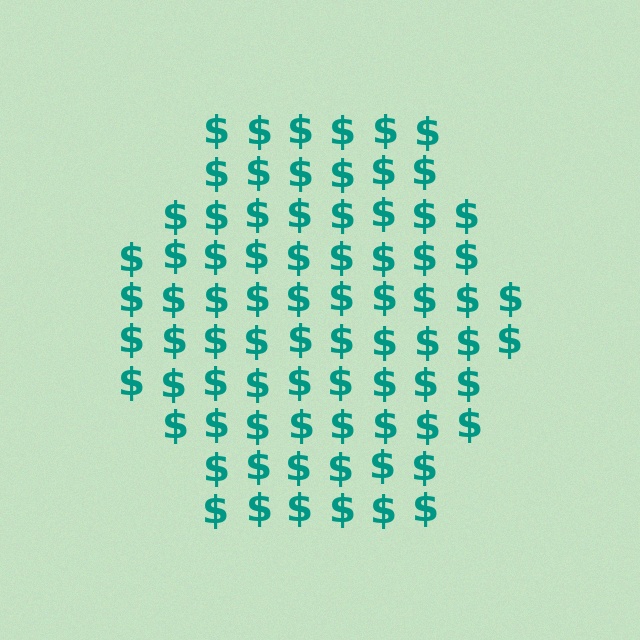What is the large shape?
The large shape is a hexagon.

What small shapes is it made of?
It is made of small dollar signs.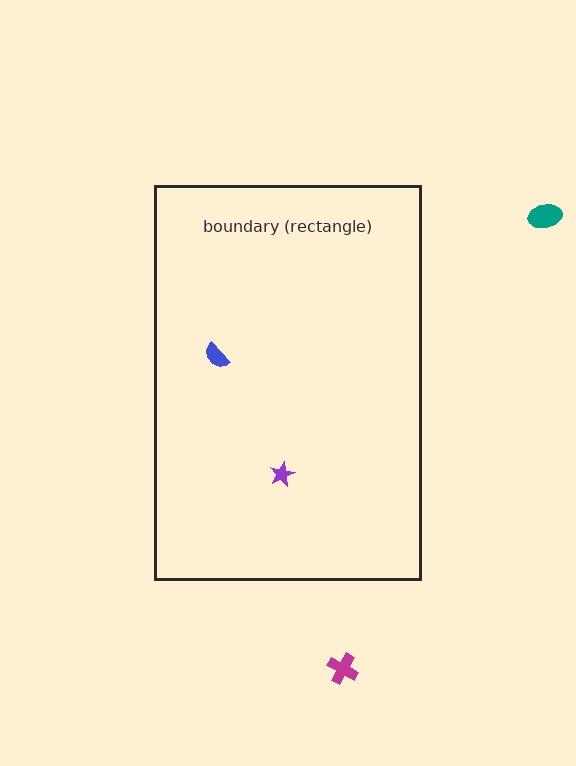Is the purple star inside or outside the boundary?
Inside.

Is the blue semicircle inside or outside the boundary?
Inside.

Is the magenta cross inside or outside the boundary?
Outside.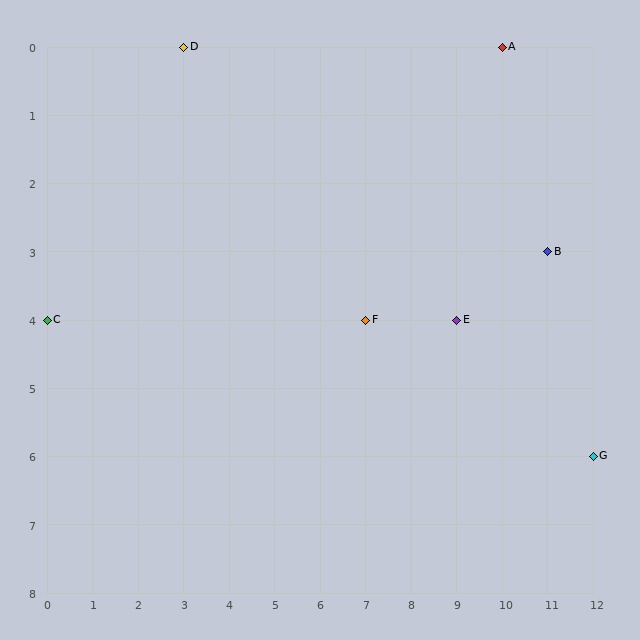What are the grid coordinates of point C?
Point C is at grid coordinates (0, 4).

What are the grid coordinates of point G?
Point G is at grid coordinates (12, 6).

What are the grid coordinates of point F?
Point F is at grid coordinates (7, 4).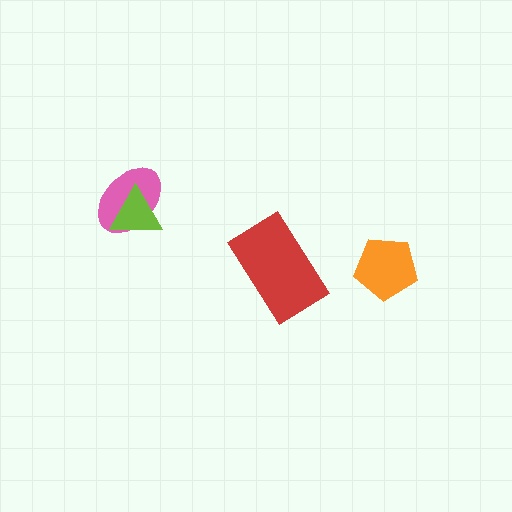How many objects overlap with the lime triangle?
1 object overlaps with the lime triangle.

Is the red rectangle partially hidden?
No, no other shape covers it.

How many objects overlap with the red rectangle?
0 objects overlap with the red rectangle.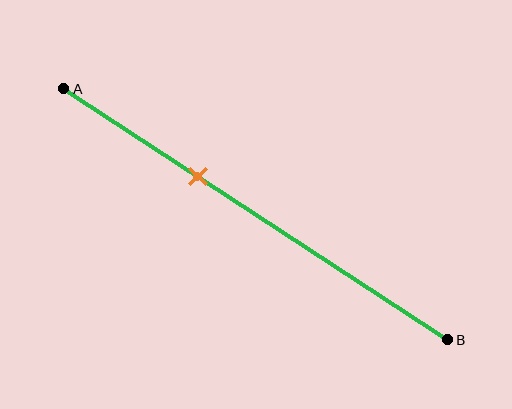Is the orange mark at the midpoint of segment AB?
No, the mark is at about 35% from A, not at the 50% midpoint.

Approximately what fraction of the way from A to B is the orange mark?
The orange mark is approximately 35% of the way from A to B.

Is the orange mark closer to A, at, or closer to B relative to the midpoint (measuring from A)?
The orange mark is closer to point A than the midpoint of segment AB.